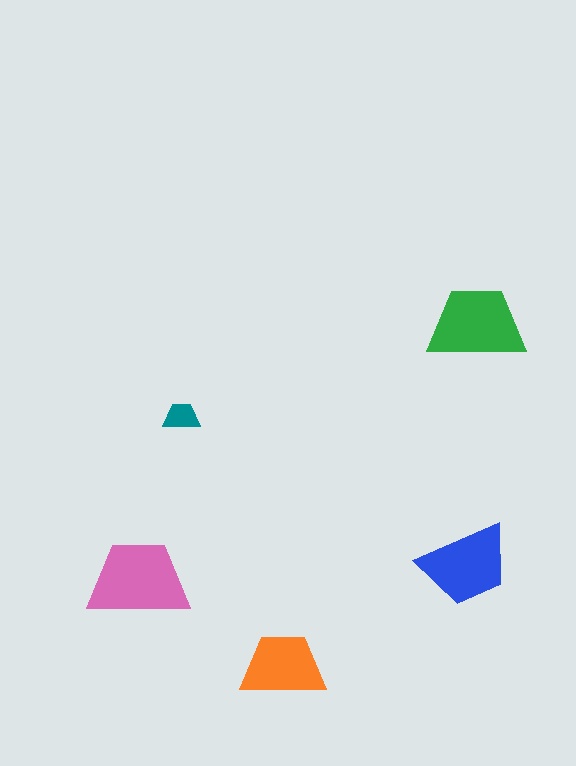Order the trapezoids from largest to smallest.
the pink one, the green one, the blue one, the orange one, the teal one.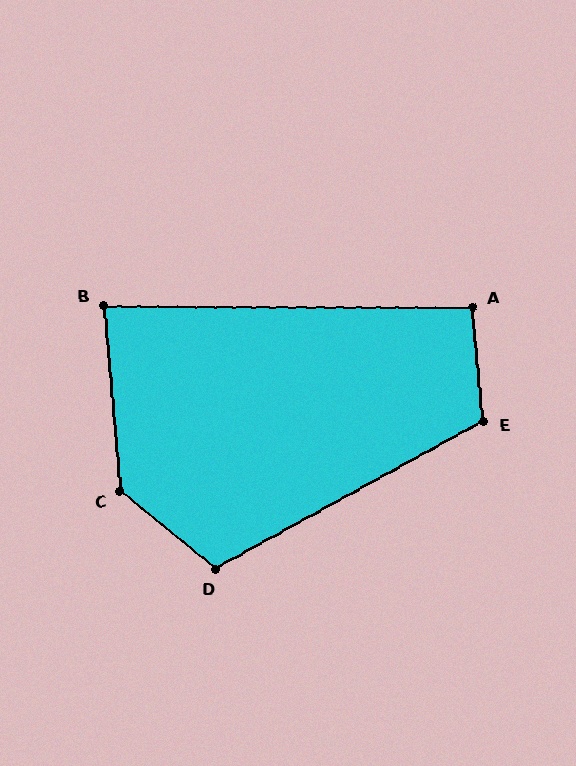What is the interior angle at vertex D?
Approximately 112 degrees (obtuse).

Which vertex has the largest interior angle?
C, at approximately 134 degrees.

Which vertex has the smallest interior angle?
B, at approximately 85 degrees.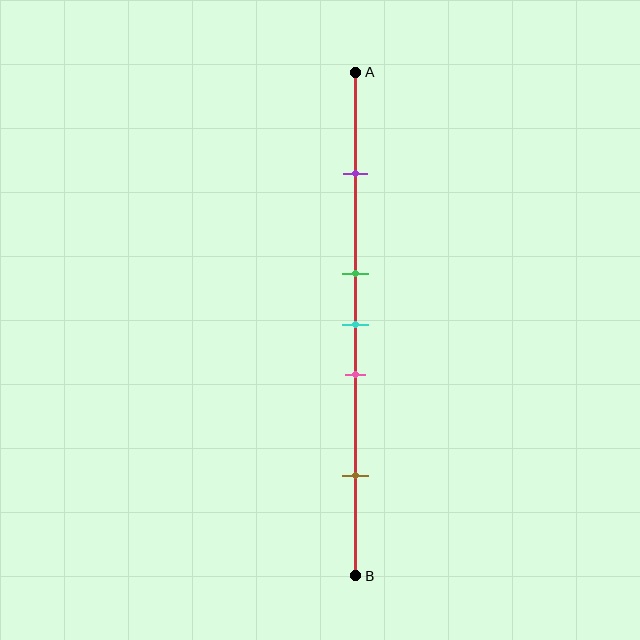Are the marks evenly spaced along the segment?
No, the marks are not evenly spaced.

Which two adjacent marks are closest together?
The green and cyan marks are the closest adjacent pair.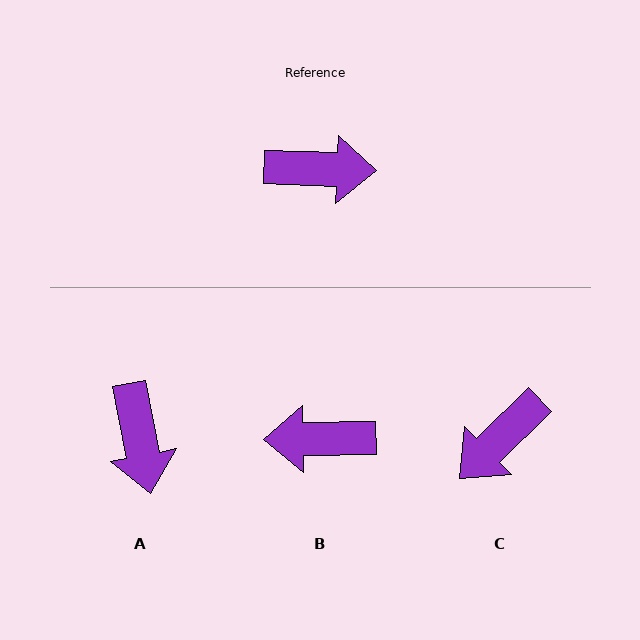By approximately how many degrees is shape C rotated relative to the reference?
Approximately 133 degrees clockwise.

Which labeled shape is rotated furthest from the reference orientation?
B, about 177 degrees away.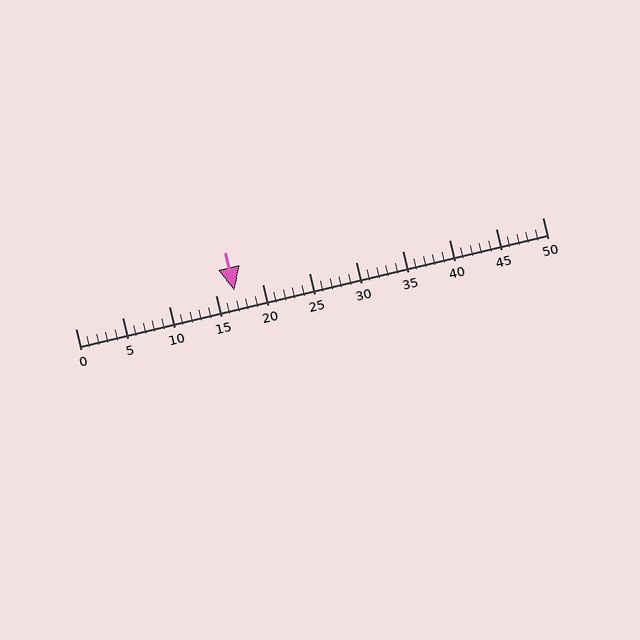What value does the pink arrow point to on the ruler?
The pink arrow points to approximately 17.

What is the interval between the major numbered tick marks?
The major tick marks are spaced 5 units apart.